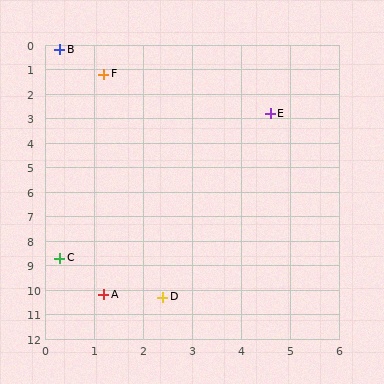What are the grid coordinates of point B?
Point B is at approximately (0.3, 0.2).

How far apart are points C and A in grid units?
Points C and A are about 1.7 grid units apart.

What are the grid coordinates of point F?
Point F is at approximately (1.2, 1.2).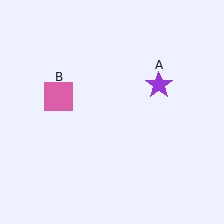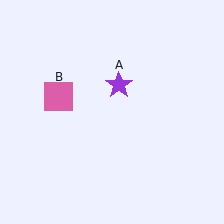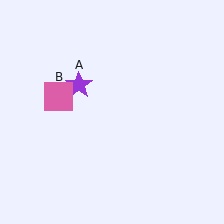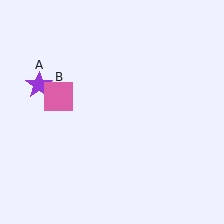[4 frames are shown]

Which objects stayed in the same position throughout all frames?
Pink square (object B) remained stationary.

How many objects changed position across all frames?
1 object changed position: purple star (object A).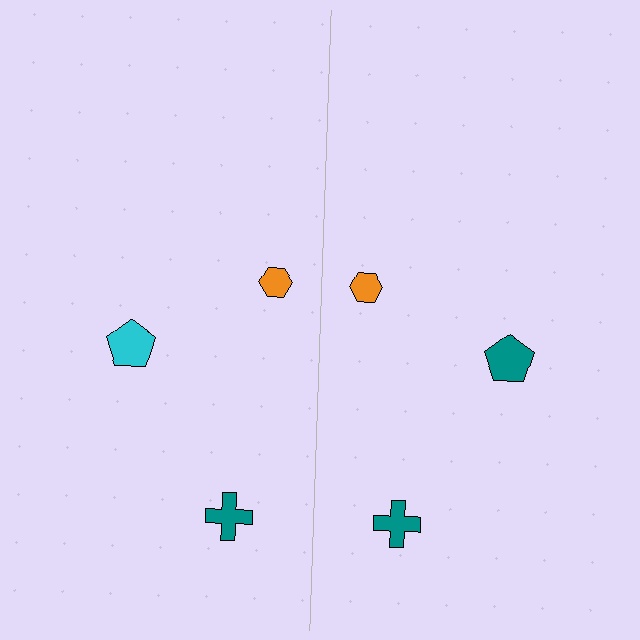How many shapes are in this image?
There are 6 shapes in this image.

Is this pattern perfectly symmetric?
No, the pattern is not perfectly symmetric. The teal pentagon on the right side breaks the symmetry — its mirror counterpart is cyan.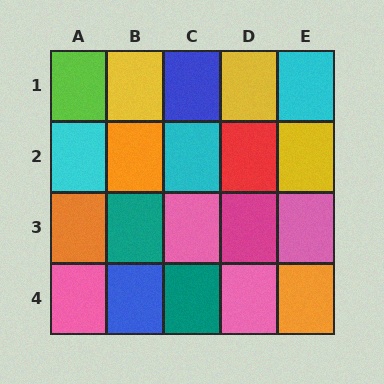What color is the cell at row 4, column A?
Pink.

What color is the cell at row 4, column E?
Orange.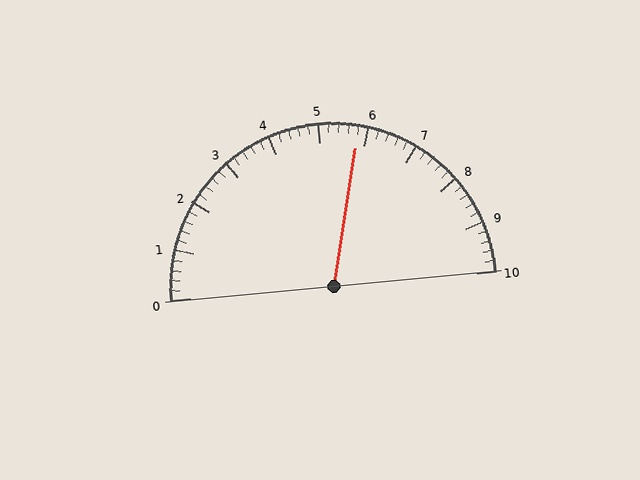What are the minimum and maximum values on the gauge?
The gauge ranges from 0 to 10.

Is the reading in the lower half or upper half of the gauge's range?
The reading is in the upper half of the range (0 to 10).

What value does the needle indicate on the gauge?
The needle indicates approximately 5.8.